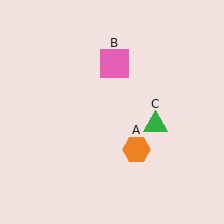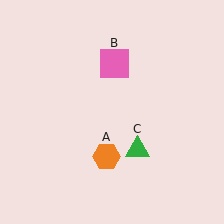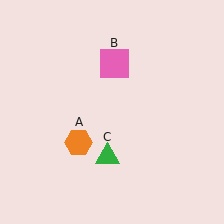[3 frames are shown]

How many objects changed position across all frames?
2 objects changed position: orange hexagon (object A), green triangle (object C).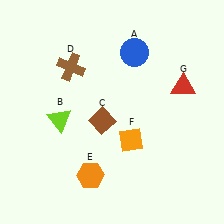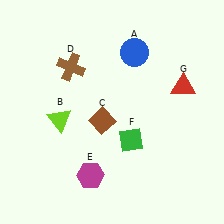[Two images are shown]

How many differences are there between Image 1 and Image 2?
There are 2 differences between the two images.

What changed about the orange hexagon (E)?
In Image 1, E is orange. In Image 2, it changed to magenta.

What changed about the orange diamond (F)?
In Image 1, F is orange. In Image 2, it changed to green.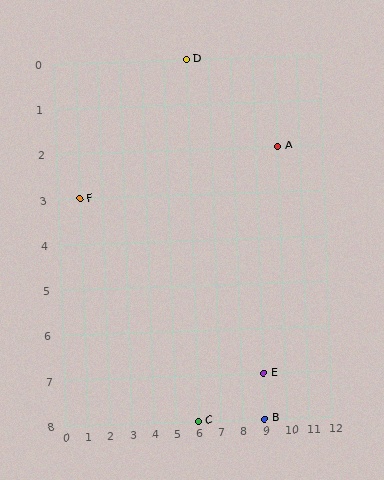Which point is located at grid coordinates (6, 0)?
Point D is at (6, 0).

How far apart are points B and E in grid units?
Points B and E are 1 row apart.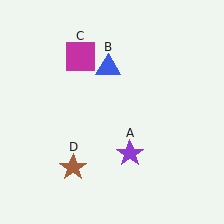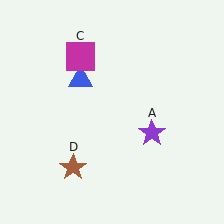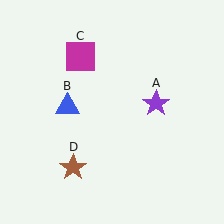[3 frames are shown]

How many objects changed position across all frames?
2 objects changed position: purple star (object A), blue triangle (object B).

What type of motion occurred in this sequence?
The purple star (object A), blue triangle (object B) rotated counterclockwise around the center of the scene.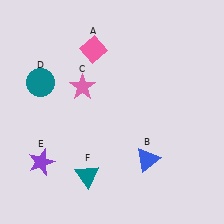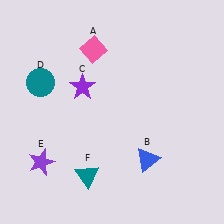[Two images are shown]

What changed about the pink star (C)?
In Image 1, C is pink. In Image 2, it changed to purple.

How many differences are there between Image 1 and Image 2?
There is 1 difference between the two images.